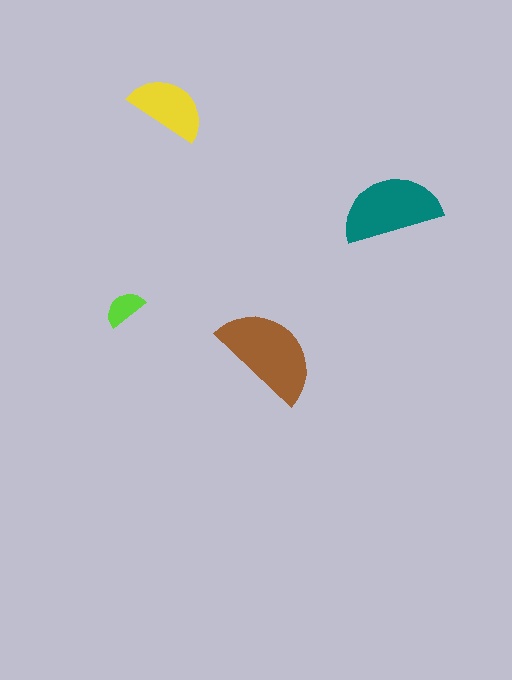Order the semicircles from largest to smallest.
the brown one, the teal one, the yellow one, the lime one.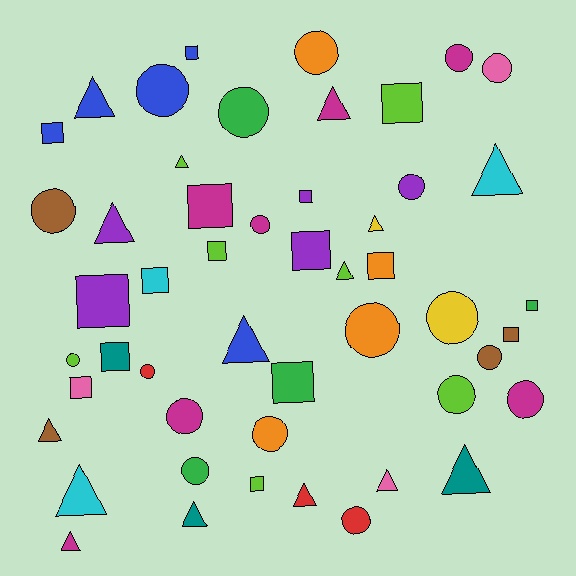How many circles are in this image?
There are 19 circles.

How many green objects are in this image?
There are 4 green objects.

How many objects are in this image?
There are 50 objects.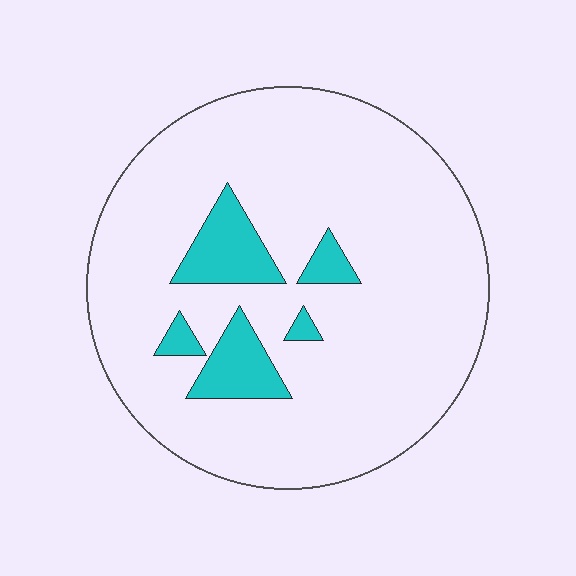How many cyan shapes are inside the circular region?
5.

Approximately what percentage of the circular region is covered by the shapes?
Approximately 10%.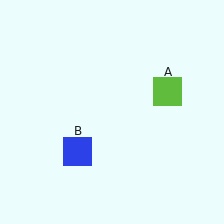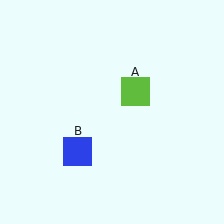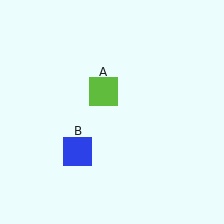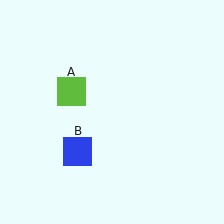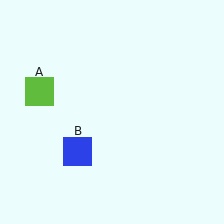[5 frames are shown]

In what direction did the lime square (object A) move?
The lime square (object A) moved left.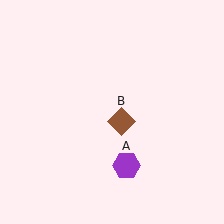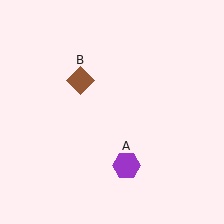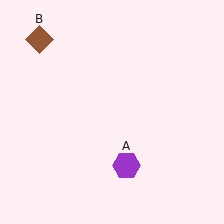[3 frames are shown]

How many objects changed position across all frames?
1 object changed position: brown diamond (object B).